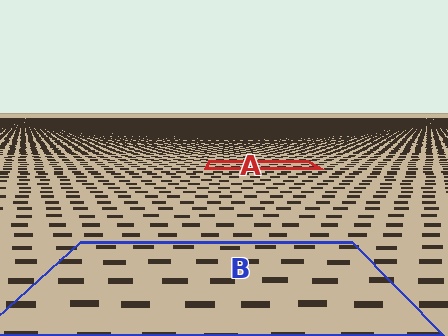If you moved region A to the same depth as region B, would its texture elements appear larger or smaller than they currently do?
They would appear larger. At a closer depth, the same texture elements are projected at a bigger on-screen size.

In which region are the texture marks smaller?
The texture marks are smaller in region A, because it is farther away.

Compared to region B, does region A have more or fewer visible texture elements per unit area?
Region A has more texture elements per unit area — they are packed more densely because it is farther away.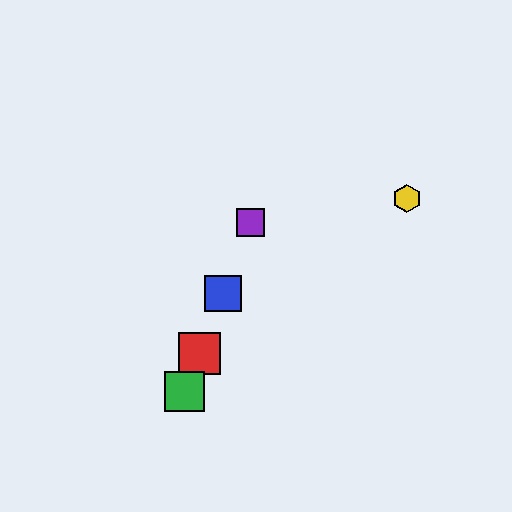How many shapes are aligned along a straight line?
4 shapes (the red square, the blue square, the green square, the purple square) are aligned along a straight line.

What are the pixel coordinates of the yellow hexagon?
The yellow hexagon is at (407, 198).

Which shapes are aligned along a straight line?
The red square, the blue square, the green square, the purple square are aligned along a straight line.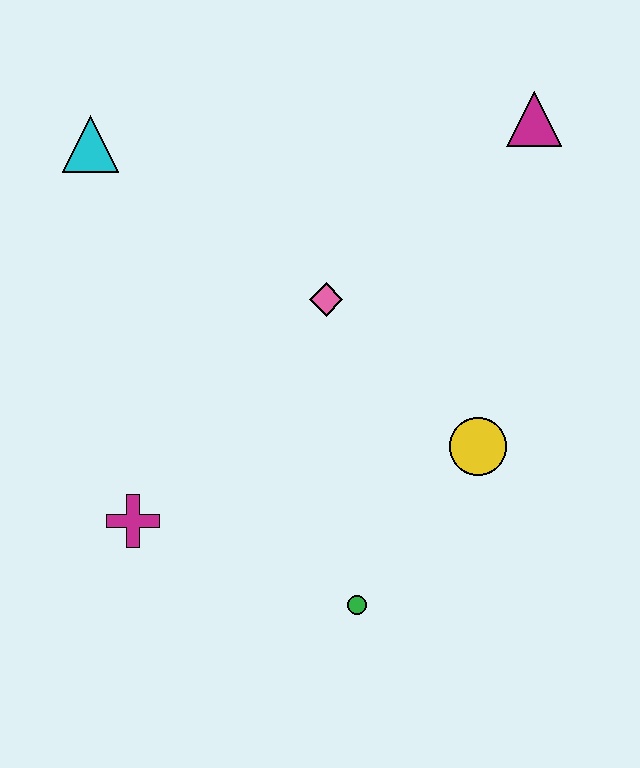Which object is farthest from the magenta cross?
The magenta triangle is farthest from the magenta cross.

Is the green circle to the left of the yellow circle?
Yes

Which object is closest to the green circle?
The yellow circle is closest to the green circle.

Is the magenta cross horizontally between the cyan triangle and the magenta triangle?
Yes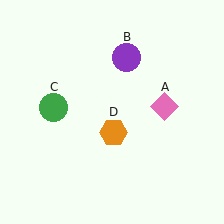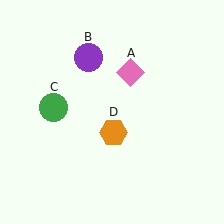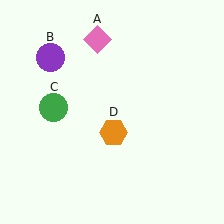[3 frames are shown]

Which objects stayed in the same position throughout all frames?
Green circle (object C) and orange hexagon (object D) remained stationary.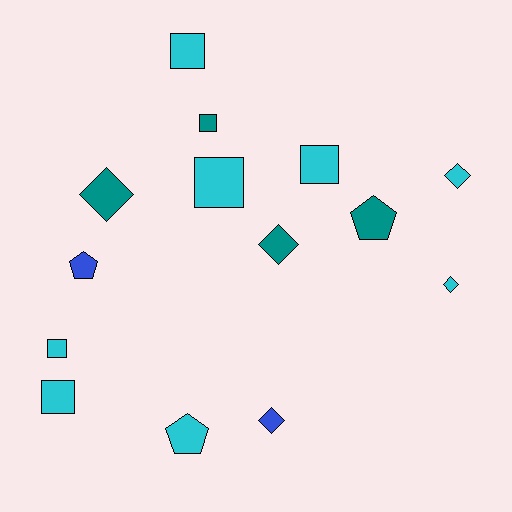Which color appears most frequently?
Cyan, with 8 objects.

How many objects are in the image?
There are 14 objects.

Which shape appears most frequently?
Square, with 6 objects.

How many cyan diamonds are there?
There are 2 cyan diamonds.